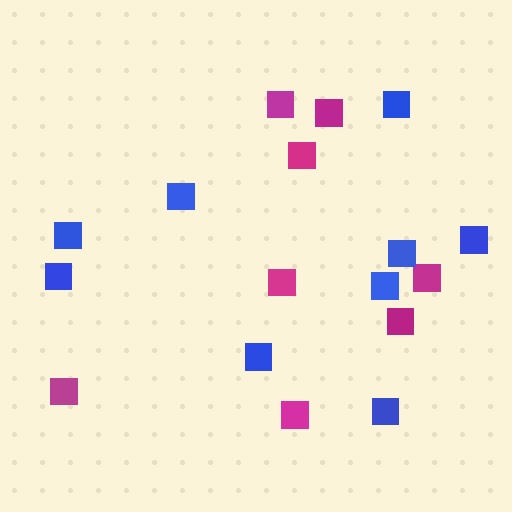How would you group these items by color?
There are 2 groups: one group of magenta squares (8) and one group of blue squares (9).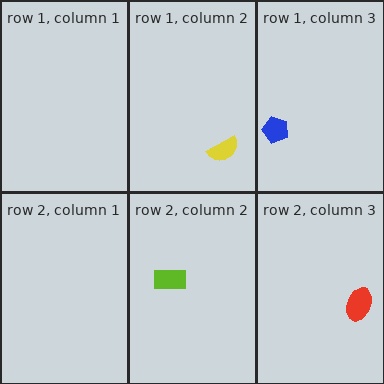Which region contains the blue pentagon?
The row 1, column 3 region.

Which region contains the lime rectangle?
The row 2, column 2 region.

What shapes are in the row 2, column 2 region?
The lime rectangle.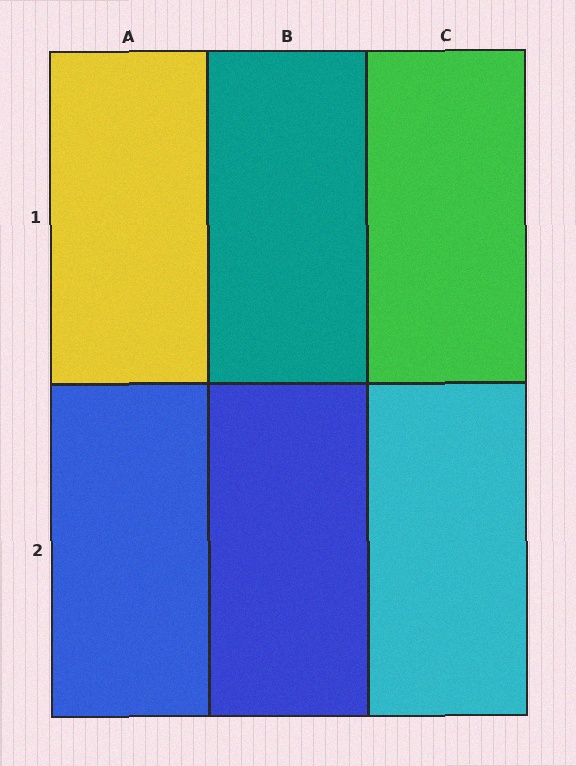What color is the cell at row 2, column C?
Cyan.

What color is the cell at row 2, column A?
Blue.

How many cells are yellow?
1 cell is yellow.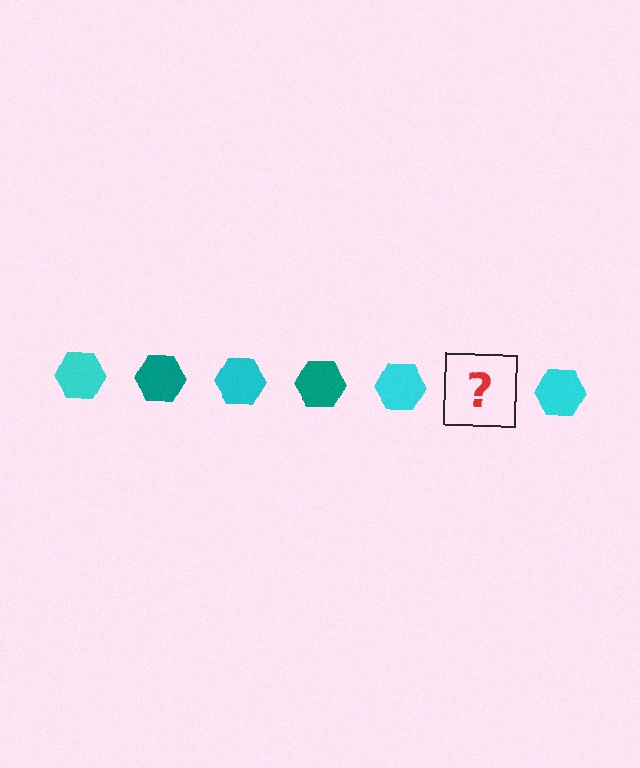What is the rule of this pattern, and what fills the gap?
The rule is that the pattern cycles through cyan, teal hexagons. The gap should be filled with a teal hexagon.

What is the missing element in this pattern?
The missing element is a teal hexagon.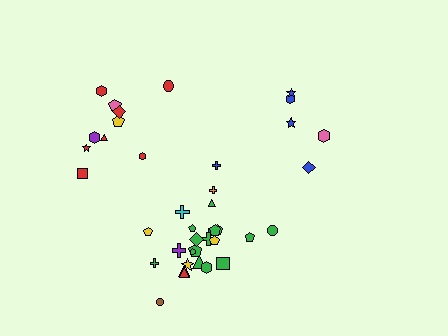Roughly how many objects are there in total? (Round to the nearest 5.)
Roughly 40 objects in total.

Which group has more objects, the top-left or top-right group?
The top-left group.